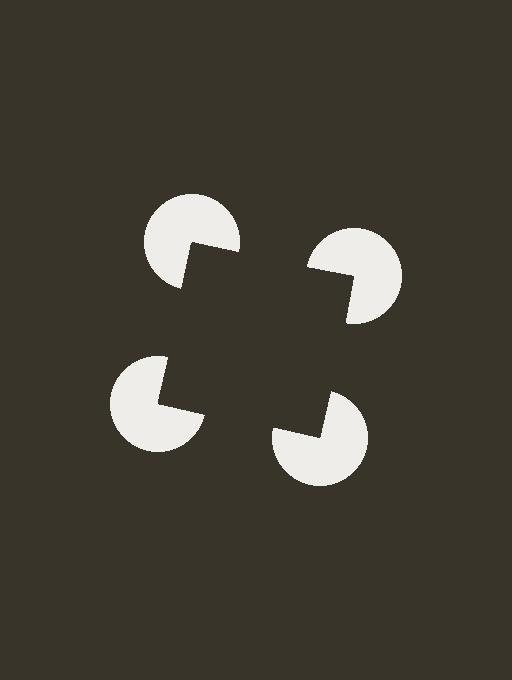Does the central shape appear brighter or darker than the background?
It typically appears slightly darker than the background, even though no actual brightness change is drawn.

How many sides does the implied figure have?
4 sides.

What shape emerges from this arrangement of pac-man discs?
An illusory square — its edges are inferred from the aligned wedge cuts in the pac-man discs, not physically drawn.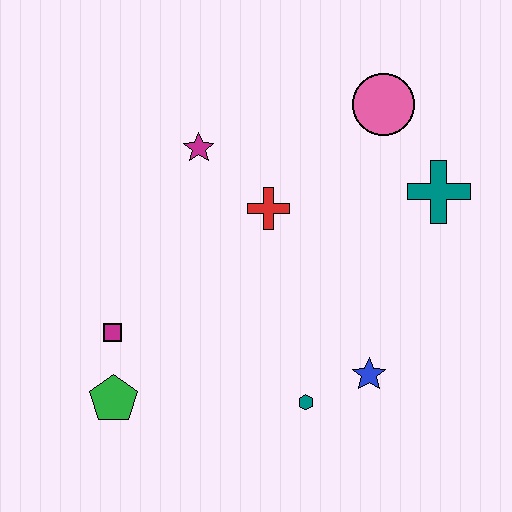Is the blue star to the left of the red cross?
No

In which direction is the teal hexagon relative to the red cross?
The teal hexagon is below the red cross.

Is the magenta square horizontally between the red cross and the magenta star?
No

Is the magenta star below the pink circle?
Yes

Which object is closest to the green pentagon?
The magenta square is closest to the green pentagon.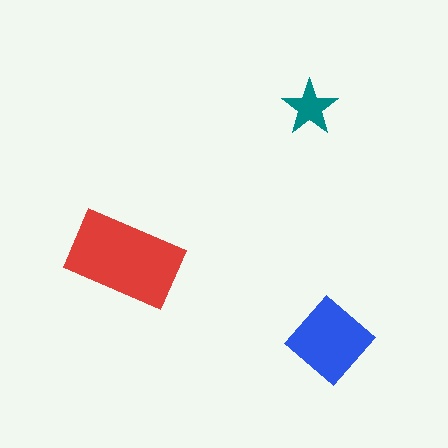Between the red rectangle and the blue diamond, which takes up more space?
The red rectangle.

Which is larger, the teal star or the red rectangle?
The red rectangle.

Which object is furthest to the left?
The red rectangle is leftmost.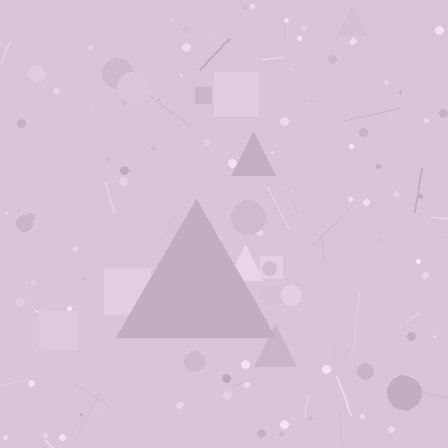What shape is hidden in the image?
A triangle is hidden in the image.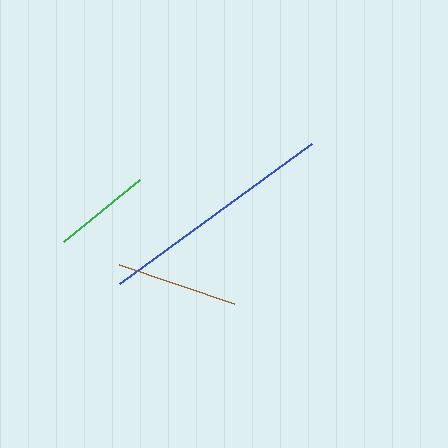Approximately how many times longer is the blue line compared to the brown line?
The blue line is approximately 2.0 times the length of the brown line.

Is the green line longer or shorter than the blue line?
The blue line is longer than the green line.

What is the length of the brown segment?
The brown segment is approximately 121 pixels long.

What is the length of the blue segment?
The blue segment is approximately 237 pixels long.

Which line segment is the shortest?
The green line is the shortest at approximately 98 pixels.